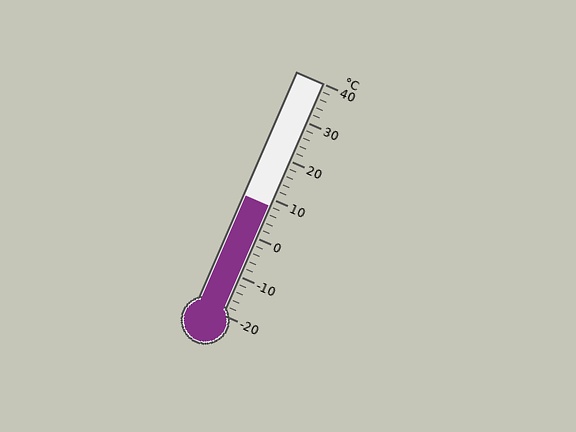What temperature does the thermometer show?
The thermometer shows approximately 8°C.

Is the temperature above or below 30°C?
The temperature is below 30°C.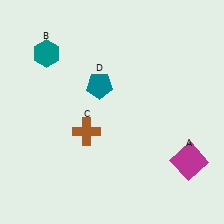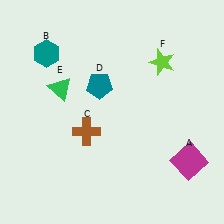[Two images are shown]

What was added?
A green triangle (E), a lime star (F) were added in Image 2.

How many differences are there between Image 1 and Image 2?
There are 2 differences between the two images.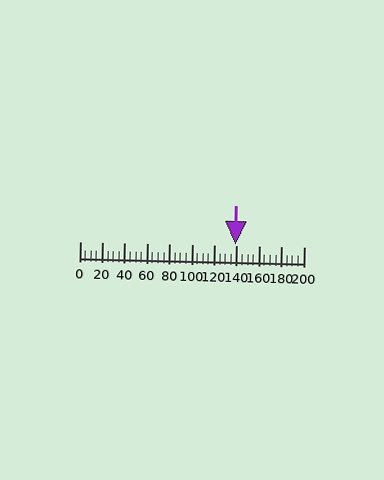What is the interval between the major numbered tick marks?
The major tick marks are spaced 20 units apart.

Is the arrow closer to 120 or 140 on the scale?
The arrow is closer to 140.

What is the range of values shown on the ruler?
The ruler shows values from 0 to 200.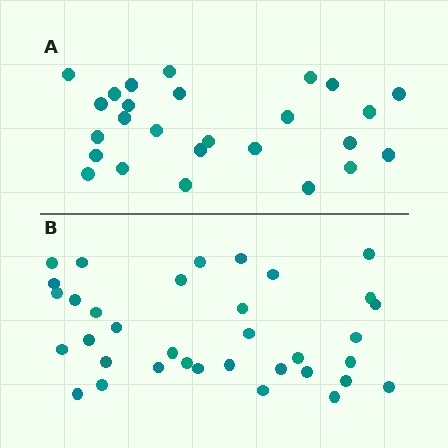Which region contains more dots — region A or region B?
Region B (the bottom region) has more dots.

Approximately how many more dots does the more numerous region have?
Region B has roughly 8 or so more dots than region A.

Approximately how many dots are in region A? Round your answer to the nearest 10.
About 30 dots. (The exact count is 26, which rounds to 30.)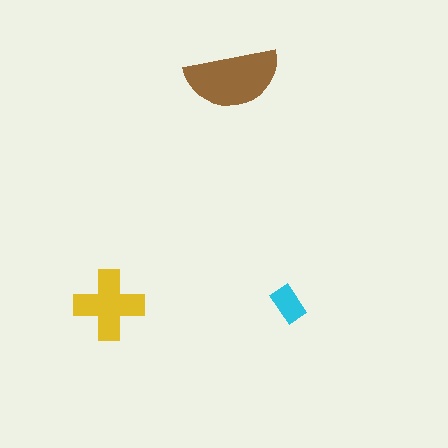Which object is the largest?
The brown semicircle.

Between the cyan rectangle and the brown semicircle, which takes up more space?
The brown semicircle.